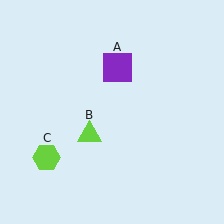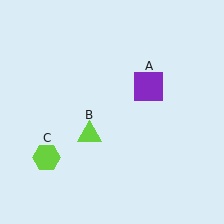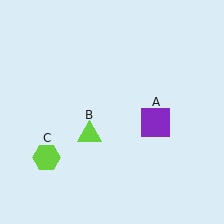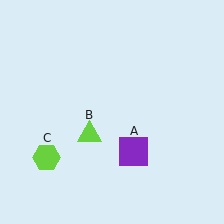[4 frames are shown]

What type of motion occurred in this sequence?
The purple square (object A) rotated clockwise around the center of the scene.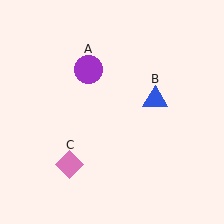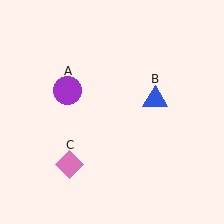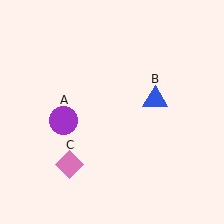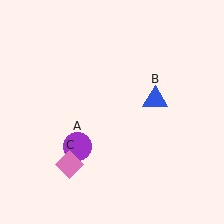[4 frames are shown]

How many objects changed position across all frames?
1 object changed position: purple circle (object A).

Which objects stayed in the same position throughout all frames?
Blue triangle (object B) and pink diamond (object C) remained stationary.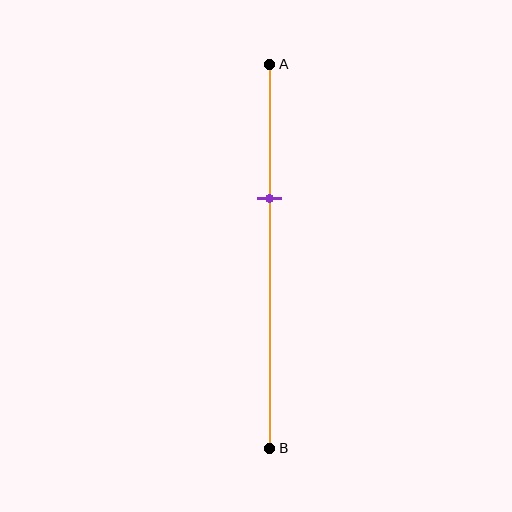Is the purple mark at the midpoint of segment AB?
No, the mark is at about 35% from A, not at the 50% midpoint.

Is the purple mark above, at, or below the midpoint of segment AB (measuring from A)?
The purple mark is above the midpoint of segment AB.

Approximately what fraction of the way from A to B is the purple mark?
The purple mark is approximately 35% of the way from A to B.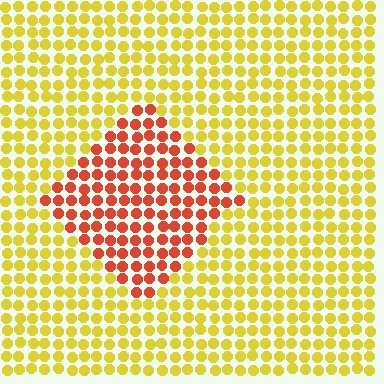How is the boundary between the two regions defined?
The boundary is defined purely by a slight shift in hue (about 50 degrees). Spacing, size, and orientation are identical on both sides.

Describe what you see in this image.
The image is filled with small yellow elements in a uniform arrangement. A diamond-shaped region is visible where the elements are tinted to a slightly different hue, forming a subtle color boundary.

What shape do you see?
I see a diamond.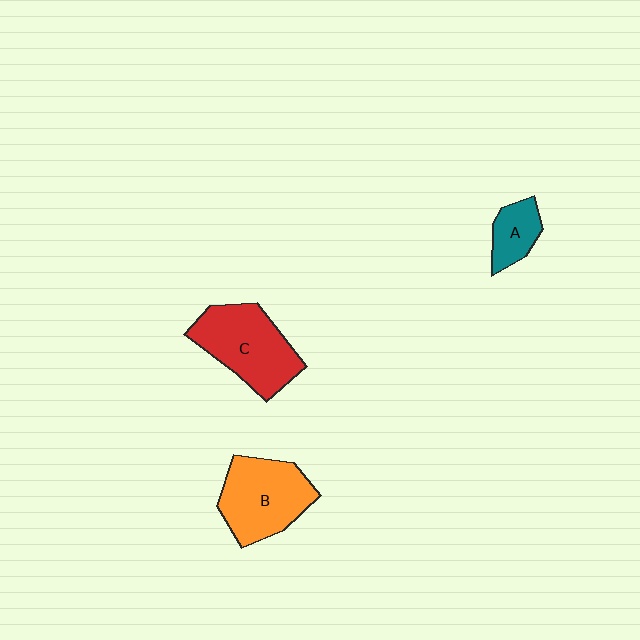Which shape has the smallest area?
Shape A (teal).